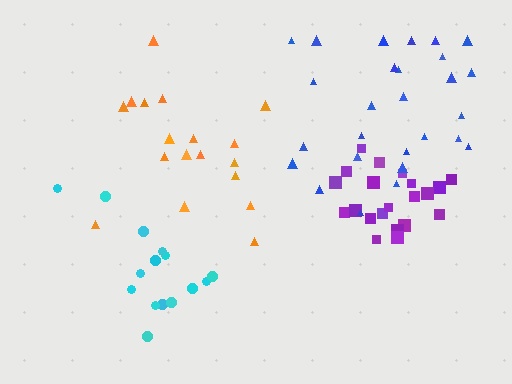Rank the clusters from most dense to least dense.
purple, cyan, blue, orange.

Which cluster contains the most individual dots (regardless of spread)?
Blue (27).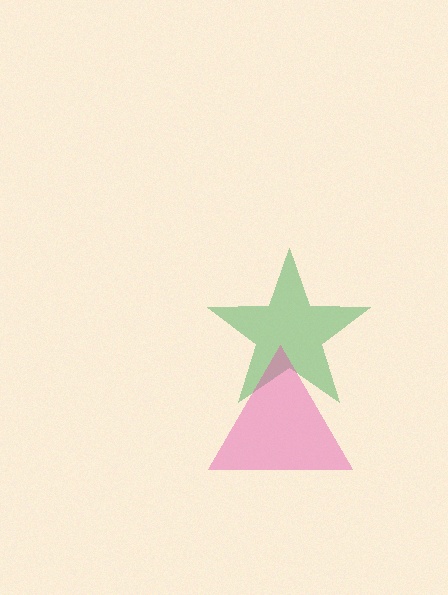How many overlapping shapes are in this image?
There are 2 overlapping shapes in the image.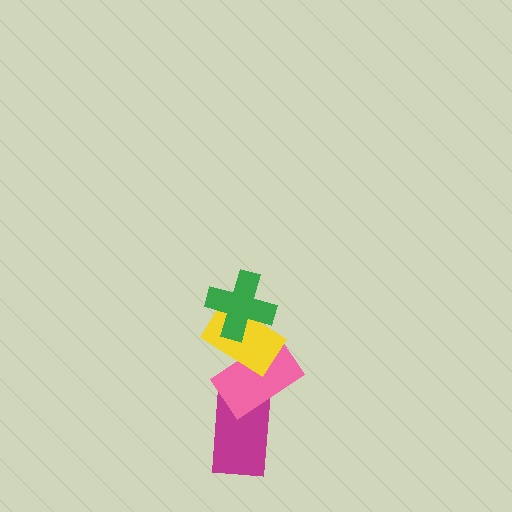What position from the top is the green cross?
The green cross is 1st from the top.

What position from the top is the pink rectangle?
The pink rectangle is 3rd from the top.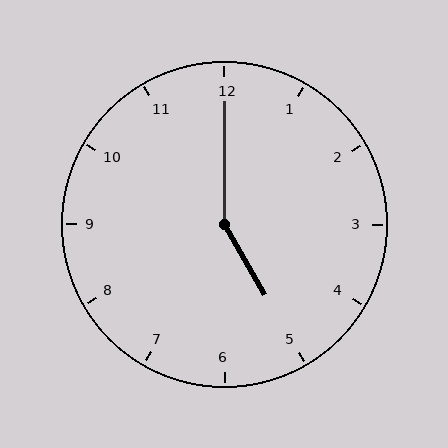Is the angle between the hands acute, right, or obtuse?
It is obtuse.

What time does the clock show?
5:00.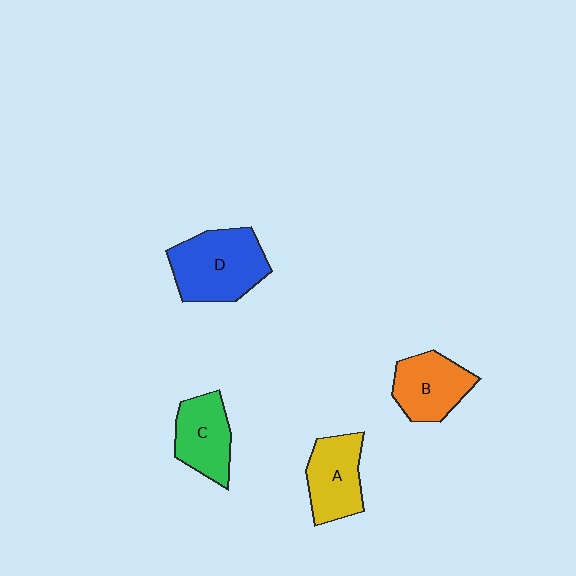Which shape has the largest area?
Shape D (blue).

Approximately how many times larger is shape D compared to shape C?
Approximately 1.4 times.